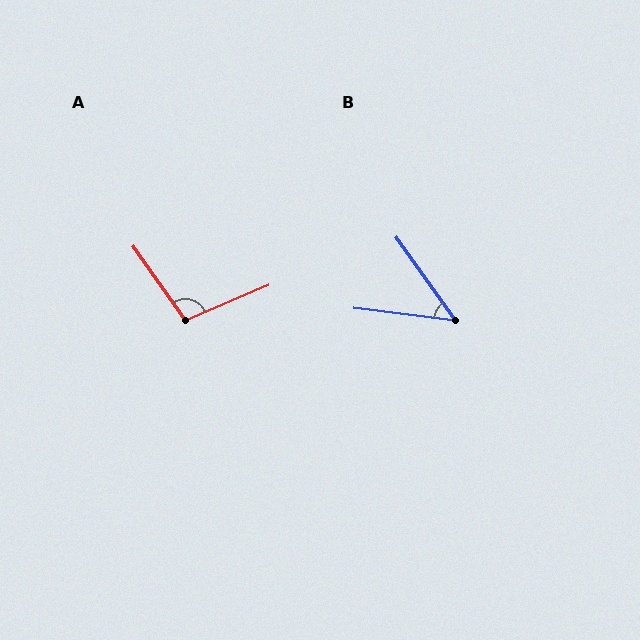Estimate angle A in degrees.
Approximately 102 degrees.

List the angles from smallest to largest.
B (47°), A (102°).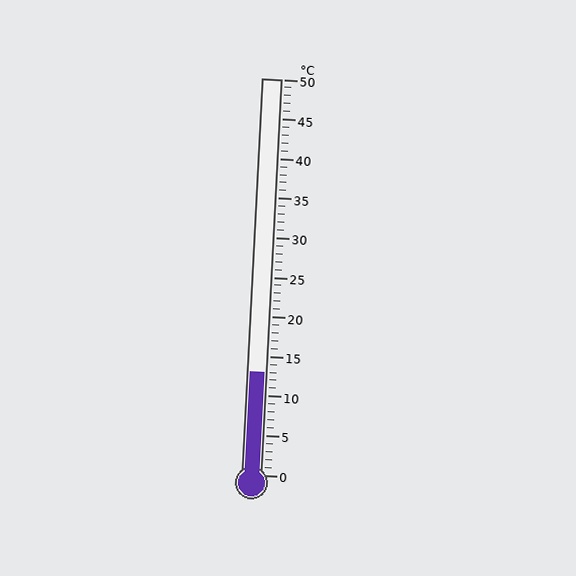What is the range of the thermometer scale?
The thermometer scale ranges from 0°C to 50°C.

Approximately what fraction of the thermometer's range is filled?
The thermometer is filled to approximately 25% of its range.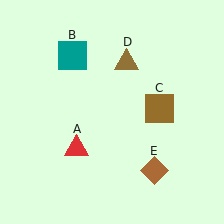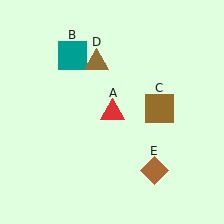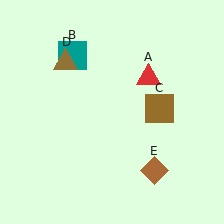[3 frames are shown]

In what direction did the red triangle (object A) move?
The red triangle (object A) moved up and to the right.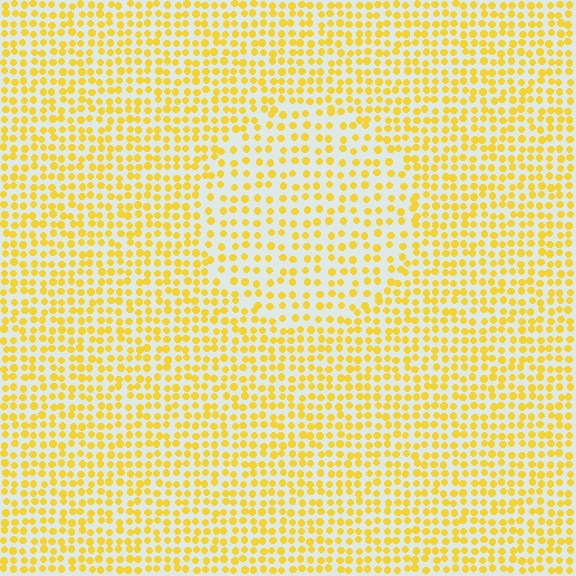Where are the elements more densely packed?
The elements are more densely packed outside the circle boundary.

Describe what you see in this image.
The image contains small yellow elements arranged at two different densities. A circle-shaped region is visible where the elements are less densely packed than the surrounding area.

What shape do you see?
I see a circle.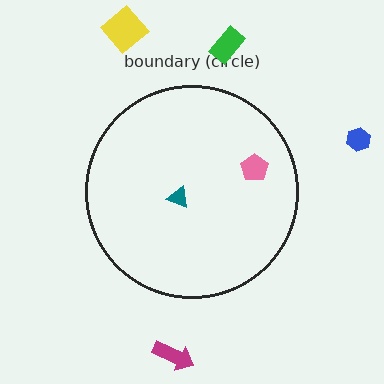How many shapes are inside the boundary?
2 inside, 4 outside.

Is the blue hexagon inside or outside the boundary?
Outside.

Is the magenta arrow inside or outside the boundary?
Outside.